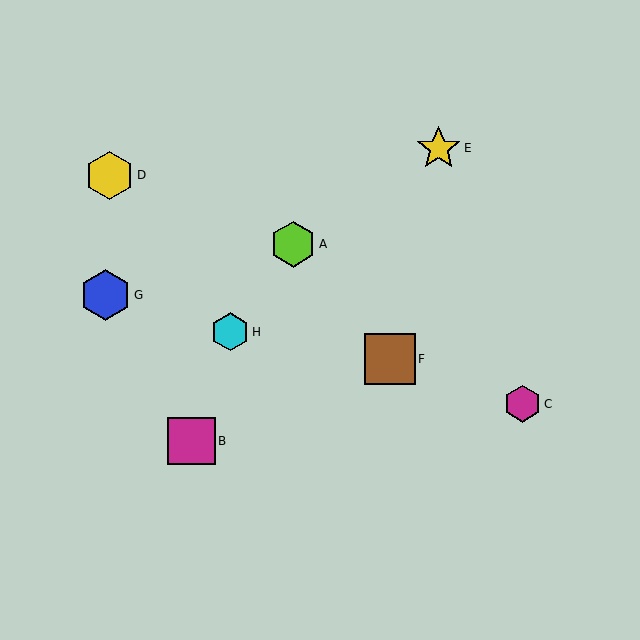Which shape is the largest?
The brown square (labeled F) is the largest.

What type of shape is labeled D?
Shape D is a yellow hexagon.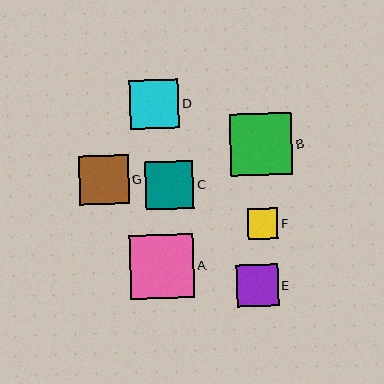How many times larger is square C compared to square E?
Square C is approximately 1.1 times the size of square E.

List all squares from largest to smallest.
From largest to smallest: A, B, G, D, C, E, F.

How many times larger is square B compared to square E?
Square B is approximately 1.5 times the size of square E.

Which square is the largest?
Square A is the largest with a size of approximately 64 pixels.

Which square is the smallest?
Square F is the smallest with a size of approximately 31 pixels.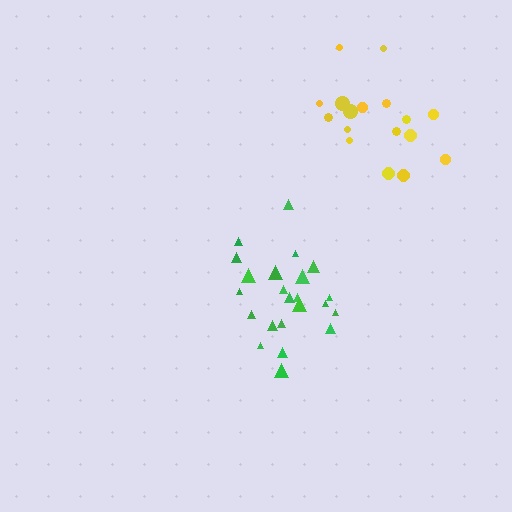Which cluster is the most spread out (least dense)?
Yellow.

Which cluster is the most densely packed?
Green.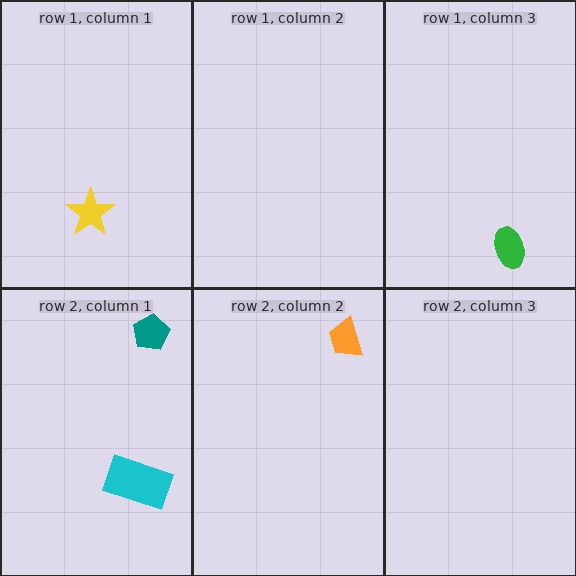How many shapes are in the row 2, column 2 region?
1.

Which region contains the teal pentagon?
The row 2, column 1 region.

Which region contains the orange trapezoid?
The row 2, column 2 region.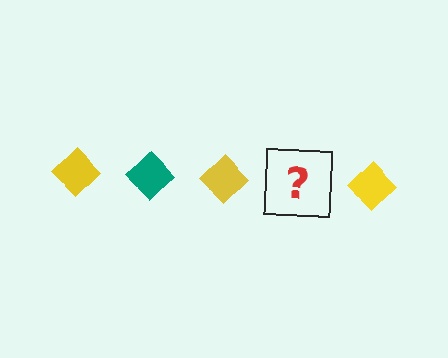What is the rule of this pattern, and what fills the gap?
The rule is that the pattern cycles through yellow, teal diamonds. The gap should be filled with a teal diamond.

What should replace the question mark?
The question mark should be replaced with a teal diamond.